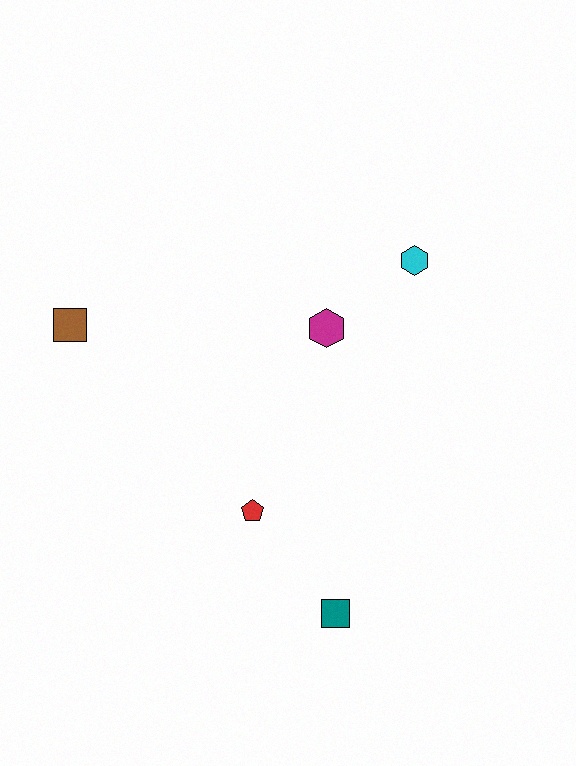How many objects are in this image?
There are 5 objects.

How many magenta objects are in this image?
There is 1 magenta object.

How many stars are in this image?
There are no stars.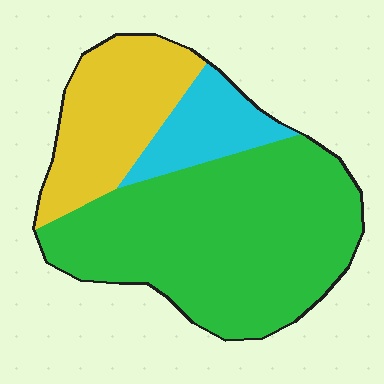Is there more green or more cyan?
Green.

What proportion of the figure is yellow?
Yellow takes up between a quarter and a half of the figure.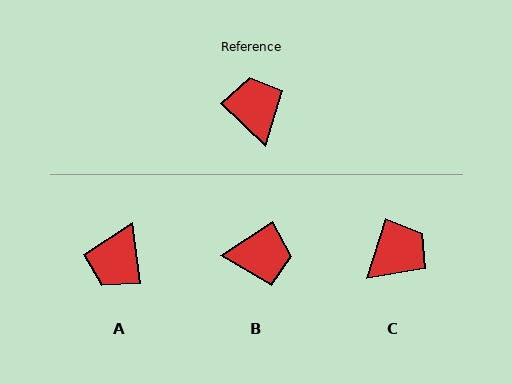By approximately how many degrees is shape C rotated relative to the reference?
Approximately 64 degrees clockwise.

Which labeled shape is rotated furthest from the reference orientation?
A, about 141 degrees away.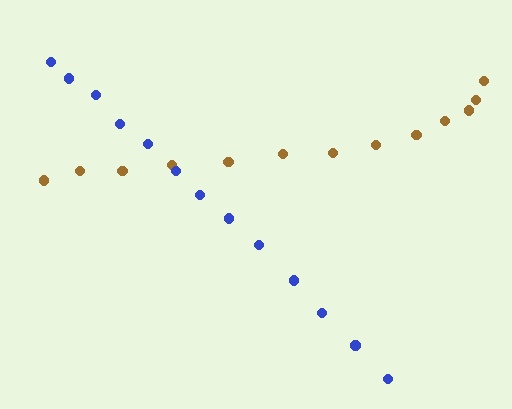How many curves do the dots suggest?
There are 2 distinct paths.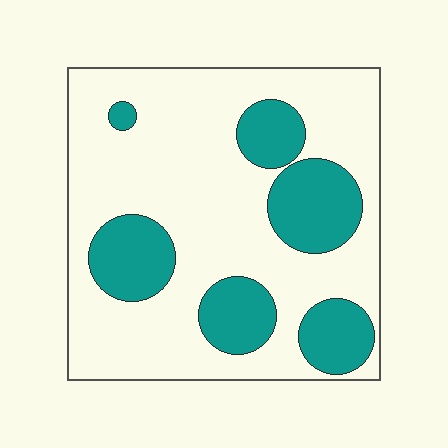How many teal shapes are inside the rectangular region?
6.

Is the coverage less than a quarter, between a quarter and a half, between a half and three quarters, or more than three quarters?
Between a quarter and a half.